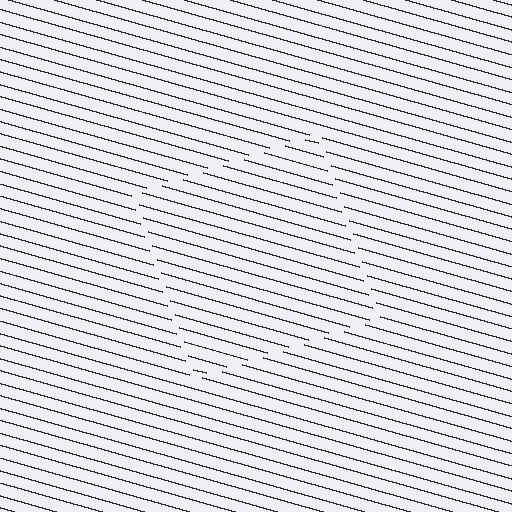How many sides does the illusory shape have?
4 sides — the line-ends trace a square.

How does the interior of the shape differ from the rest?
The interior of the shape contains the same grating, shifted by half a period — the contour is defined by the phase discontinuity where line-ends from the inner and outer gratings abut.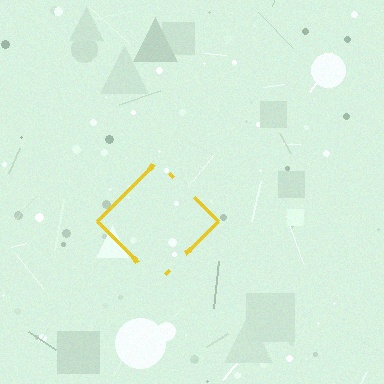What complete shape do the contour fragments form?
The contour fragments form a diamond.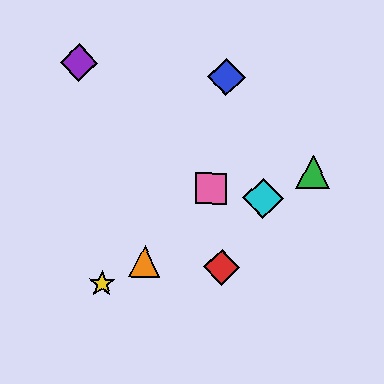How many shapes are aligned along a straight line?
4 shapes (the green triangle, the yellow star, the orange triangle, the cyan diamond) are aligned along a straight line.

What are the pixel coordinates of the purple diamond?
The purple diamond is at (79, 63).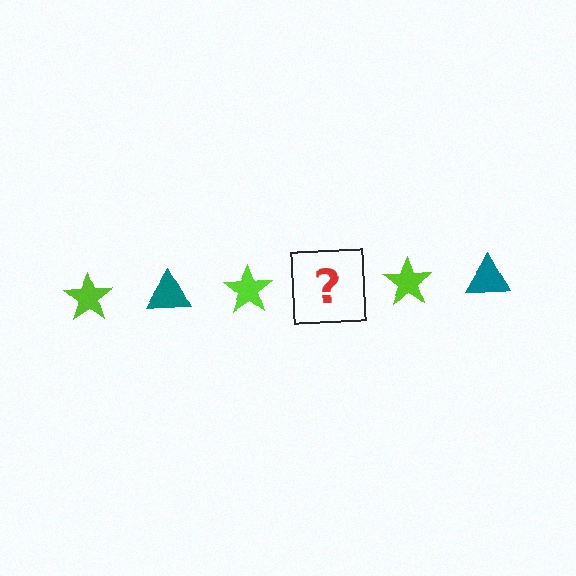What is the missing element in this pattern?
The missing element is a teal triangle.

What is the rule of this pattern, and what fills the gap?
The rule is that the pattern alternates between lime star and teal triangle. The gap should be filled with a teal triangle.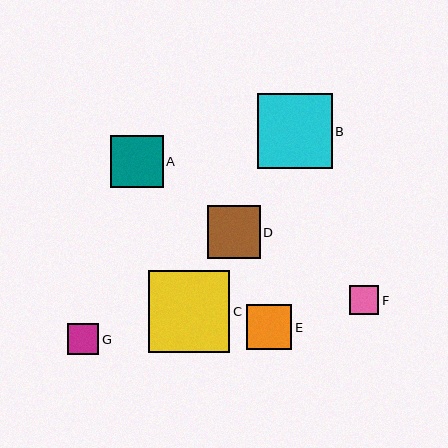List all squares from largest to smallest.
From largest to smallest: C, B, D, A, E, G, F.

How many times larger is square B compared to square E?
Square B is approximately 1.7 times the size of square E.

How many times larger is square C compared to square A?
Square C is approximately 1.6 times the size of square A.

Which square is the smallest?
Square F is the smallest with a size of approximately 29 pixels.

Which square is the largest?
Square C is the largest with a size of approximately 82 pixels.